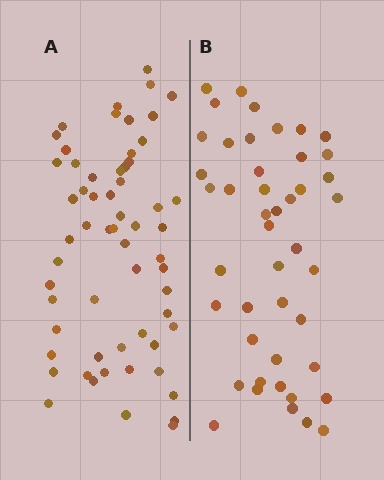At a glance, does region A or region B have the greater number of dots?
Region A (the left region) has more dots.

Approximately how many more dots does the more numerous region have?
Region A has approximately 15 more dots than region B.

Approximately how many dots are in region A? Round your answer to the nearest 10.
About 60 dots.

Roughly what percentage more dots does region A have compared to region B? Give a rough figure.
About 35% more.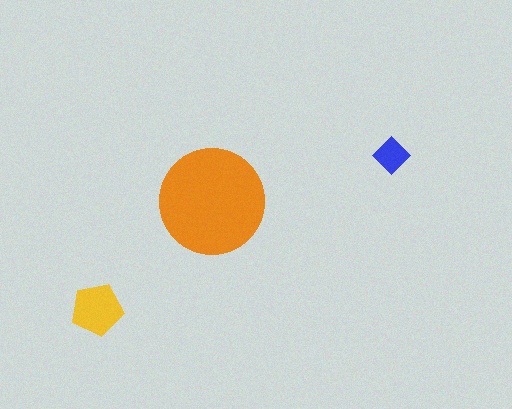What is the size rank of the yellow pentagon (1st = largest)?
2nd.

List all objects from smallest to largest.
The blue diamond, the yellow pentagon, the orange circle.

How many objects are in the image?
There are 3 objects in the image.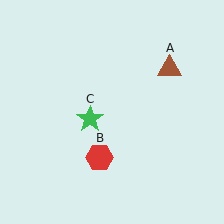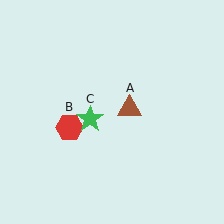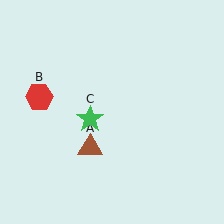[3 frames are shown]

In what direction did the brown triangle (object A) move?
The brown triangle (object A) moved down and to the left.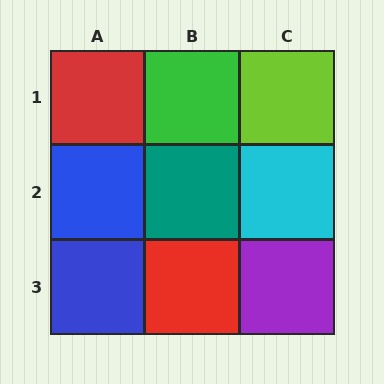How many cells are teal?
1 cell is teal.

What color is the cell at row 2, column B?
Teal.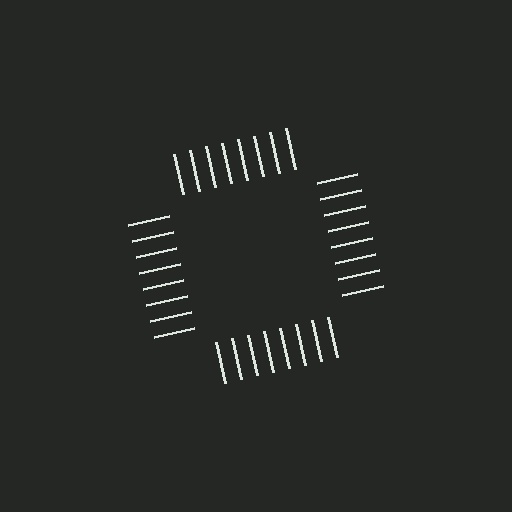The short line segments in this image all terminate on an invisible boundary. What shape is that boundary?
An illusory square — the line segments terminate on its edges but no continuous stroke is drawn.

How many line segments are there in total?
32 — 8 along each of the 4 edges.